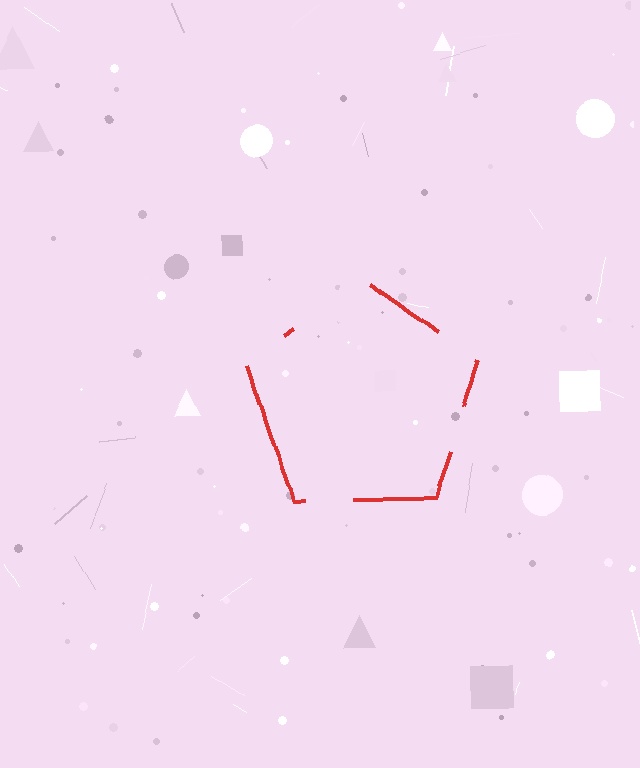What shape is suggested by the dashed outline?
The dashed outline suggests a pentagon.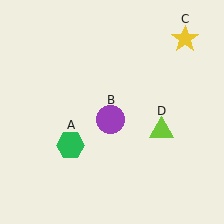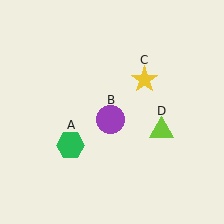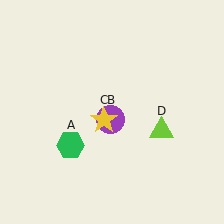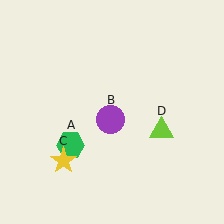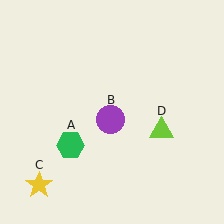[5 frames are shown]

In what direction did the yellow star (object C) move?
The yellow star (object C) moved down and to the left.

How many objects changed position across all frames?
1 object changed position: yellow star (object C).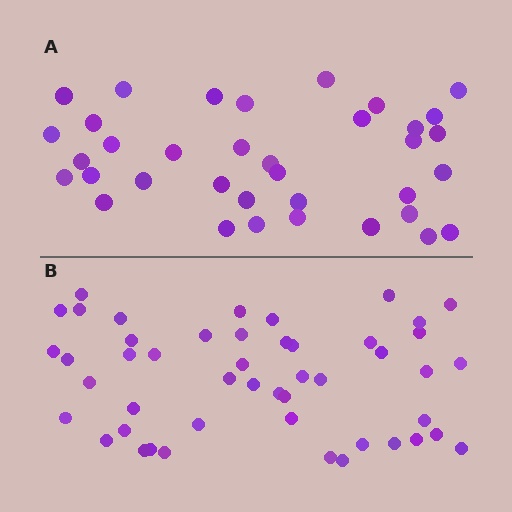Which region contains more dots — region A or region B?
Region B (the bottom region) has more dots.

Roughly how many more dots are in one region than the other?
Region B has roughly 12 or so more dots than region A.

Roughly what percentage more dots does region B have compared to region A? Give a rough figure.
About 35% more.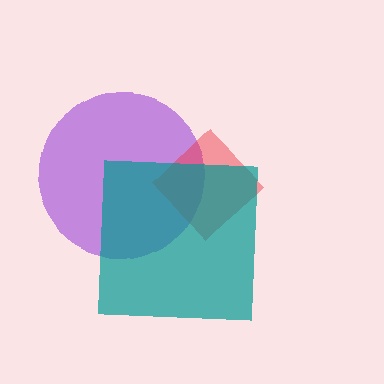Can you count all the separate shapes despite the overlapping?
Yes, there are 3 separate shapes.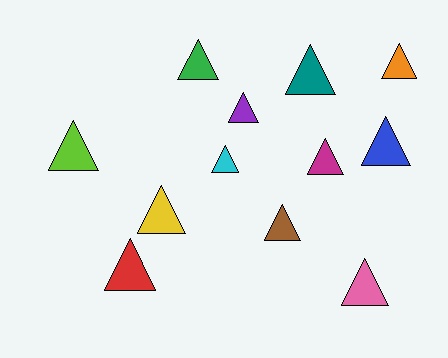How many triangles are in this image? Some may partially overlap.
There are 12 triangles.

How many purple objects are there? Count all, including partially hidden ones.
There is 1 purple object.